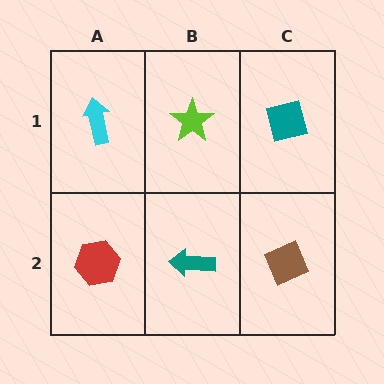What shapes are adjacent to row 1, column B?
A teal arrow (row 2, column B), a cyan arrow (row 1, column A), a teal square (row 1, column C).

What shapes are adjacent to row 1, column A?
A red hexagon (row 2, column A), a lime star (row 1, column B).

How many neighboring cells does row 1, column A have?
2.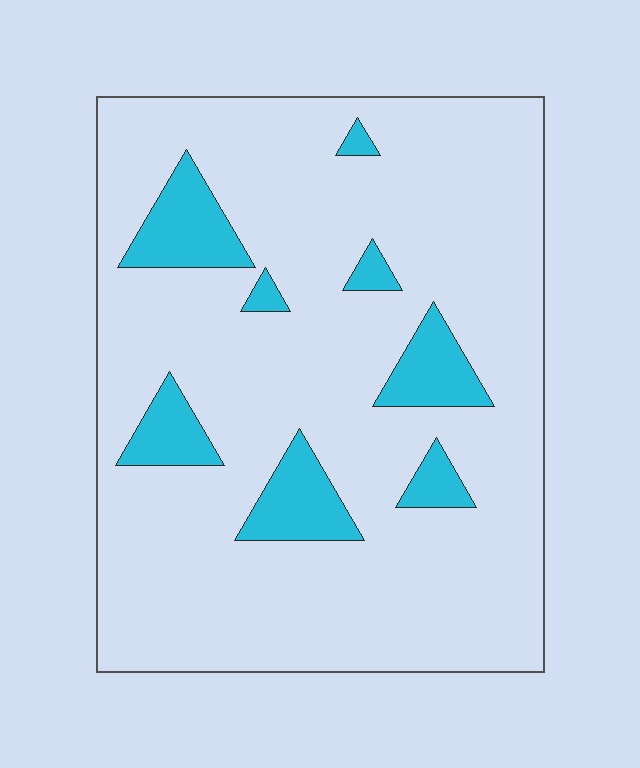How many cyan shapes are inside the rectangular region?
8.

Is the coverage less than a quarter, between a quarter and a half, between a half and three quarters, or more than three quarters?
Less than a quarter.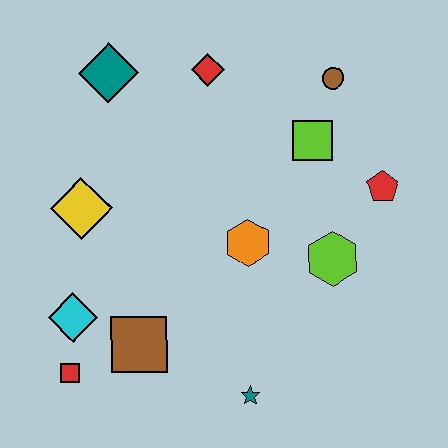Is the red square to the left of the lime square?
Yes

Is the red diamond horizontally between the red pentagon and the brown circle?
No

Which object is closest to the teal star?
The brown square is closest to the teal star.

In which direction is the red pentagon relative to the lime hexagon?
The red pentagon is above the lime hexagon.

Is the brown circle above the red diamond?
No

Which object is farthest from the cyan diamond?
The brown circle is farthest from the cyan diamond.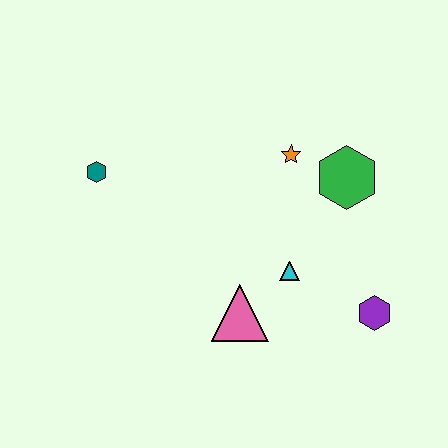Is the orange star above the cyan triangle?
Yes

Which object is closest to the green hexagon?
The orange star is closest to the green hexagon.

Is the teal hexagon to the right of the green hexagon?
No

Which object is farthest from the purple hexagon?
The teal hexagon is farthest from the purple hexagon.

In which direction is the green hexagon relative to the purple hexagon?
The green hexagon is above the purple hexagon.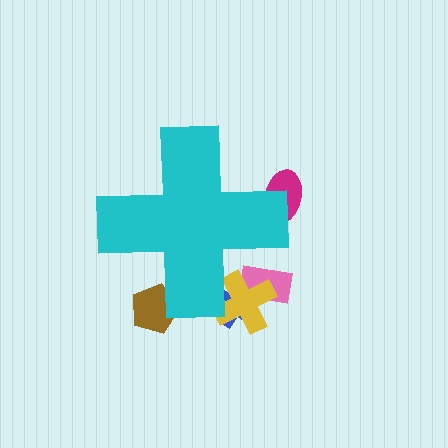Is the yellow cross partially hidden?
Yes, the yellow cross is partially hidden behind the cyan cross.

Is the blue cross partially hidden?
Yes, the blue cross is partially hidden behind the cyan cross.